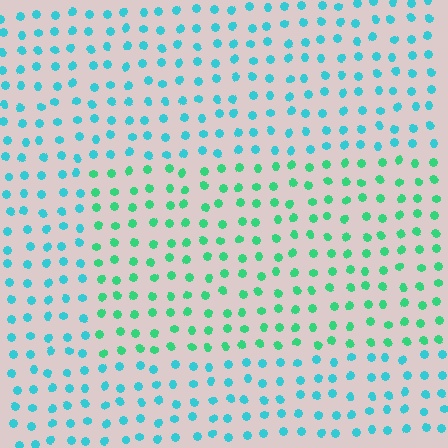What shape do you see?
I see a rectangle.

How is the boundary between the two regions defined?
The boundary is defined purely by a slight shift in hue (about 37 degrees). Spacing, size, and orientation are identical on both sides.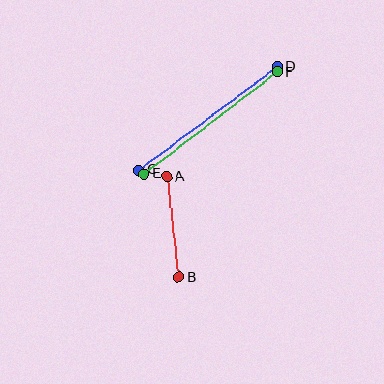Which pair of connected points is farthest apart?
Points C and D are farthest apart.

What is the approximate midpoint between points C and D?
The midpoint is at approximately (208, 118) pixels.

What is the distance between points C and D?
The distance is approximately 173 pixels.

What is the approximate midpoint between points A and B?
The midpoint is at approximately (173, 227) pixels.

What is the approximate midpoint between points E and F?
The midpoint is at approximately (211, 123) pixels.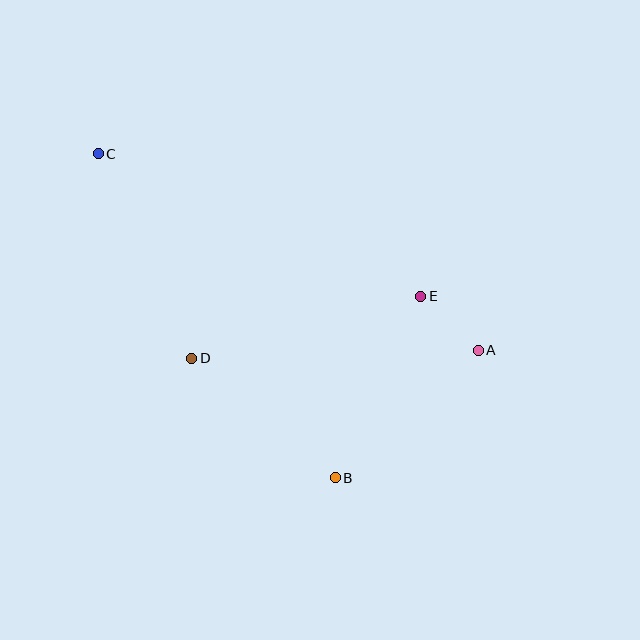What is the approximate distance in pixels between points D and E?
The distance between D and E is approximately 237 pixels.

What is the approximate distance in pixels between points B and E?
The distance between B and E is approximately 200 pixels.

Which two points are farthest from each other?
Points A and C are farthest from each other.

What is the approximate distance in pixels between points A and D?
The distance between A and D is approximately 286 pixels.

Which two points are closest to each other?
Points A and E are closest to each other.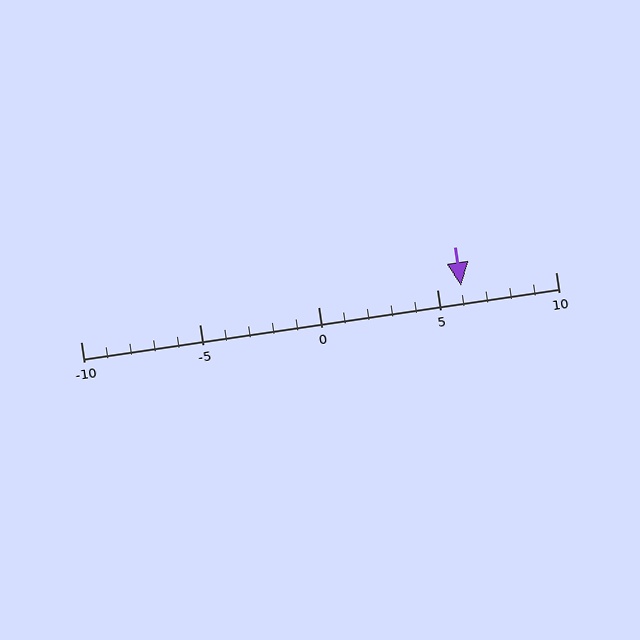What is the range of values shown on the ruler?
The ruler shows values from -10 to 10.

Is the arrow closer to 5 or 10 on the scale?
The arrow is closer to 5.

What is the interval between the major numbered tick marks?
The major tick marks are spaced 5 units apart.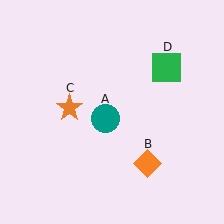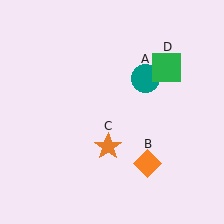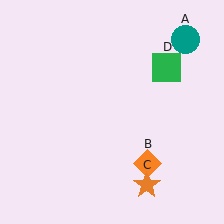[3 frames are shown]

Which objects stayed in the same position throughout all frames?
Orange diamond (object B) and green square (object D) remained stationary.